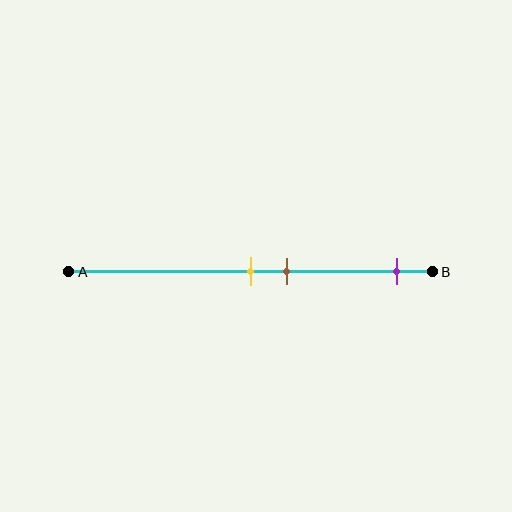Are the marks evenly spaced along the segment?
No, the marks are not evenly spaced.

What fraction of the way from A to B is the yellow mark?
The yellow mark is approximately 50% (0.5) of the way from A to B.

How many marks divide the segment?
There are 3 marks dividing the segment.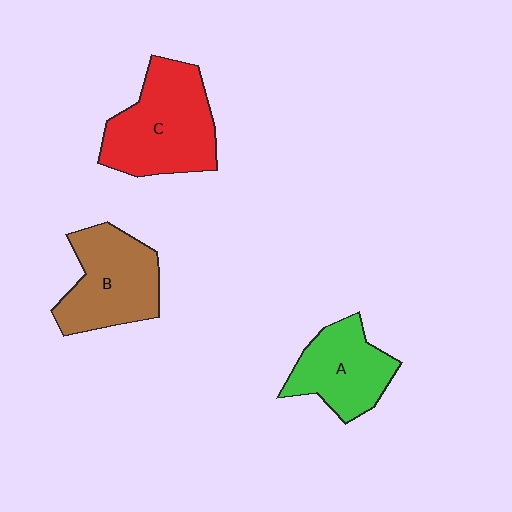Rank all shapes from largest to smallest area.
From largest to smallest: C (red), B (brown), A (green).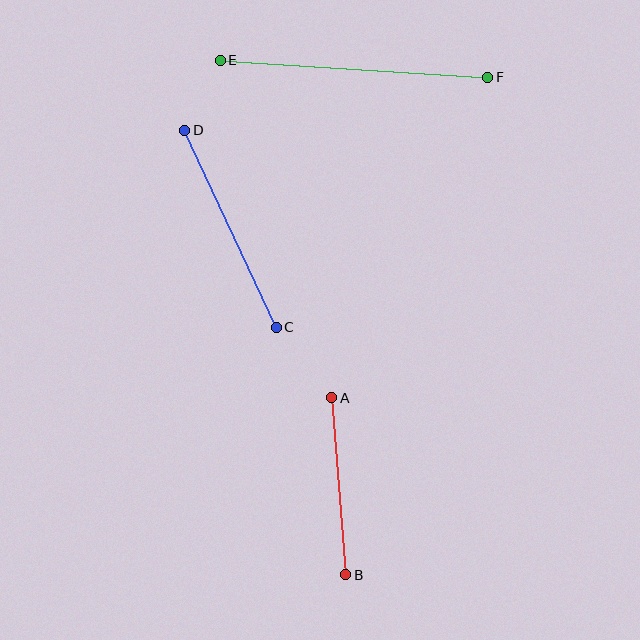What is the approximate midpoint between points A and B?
The midpoint is at approximately (339, 486) pixels.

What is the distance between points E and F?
The distance is approximately 268 pixels.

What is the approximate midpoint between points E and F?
The midpoint is at approximately (354, 69) pixels.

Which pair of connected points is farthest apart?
Points E and F are farthest apart.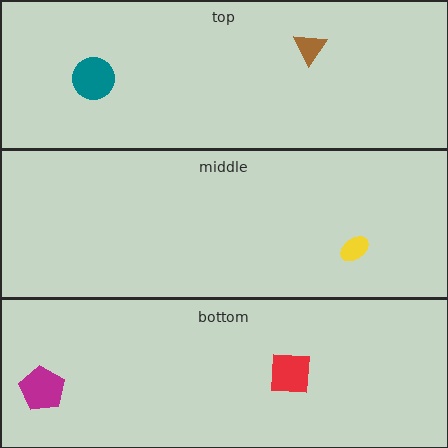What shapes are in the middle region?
The yellow ellipse.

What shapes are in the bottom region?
The magenta pentagon, the red square.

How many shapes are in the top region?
2.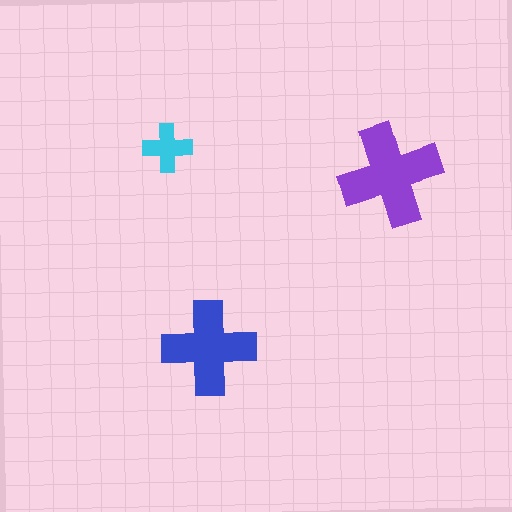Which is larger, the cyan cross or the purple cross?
The purple one.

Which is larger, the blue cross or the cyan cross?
The blue one.